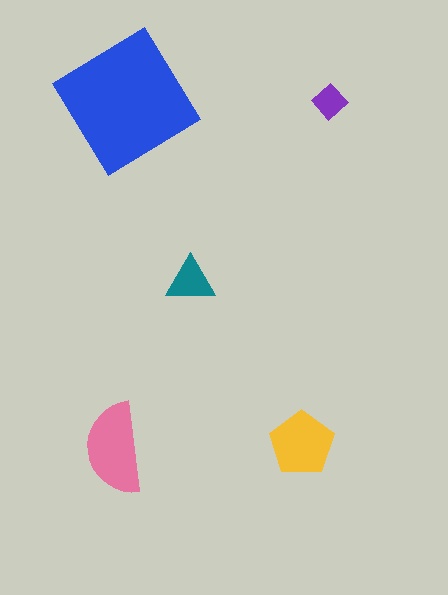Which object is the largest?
The blue diamond.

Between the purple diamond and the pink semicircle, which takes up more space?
The pink semicircle.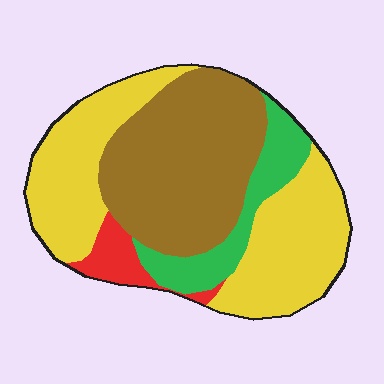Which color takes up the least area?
Red, at roughly 5%.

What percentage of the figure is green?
Green takes up about one eighth (1/8) of the figure.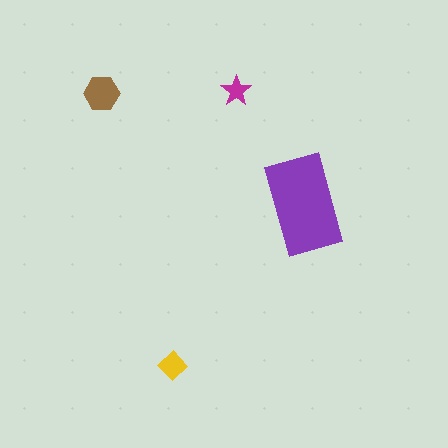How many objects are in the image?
There are 4 objects in the image.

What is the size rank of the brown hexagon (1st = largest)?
2nd.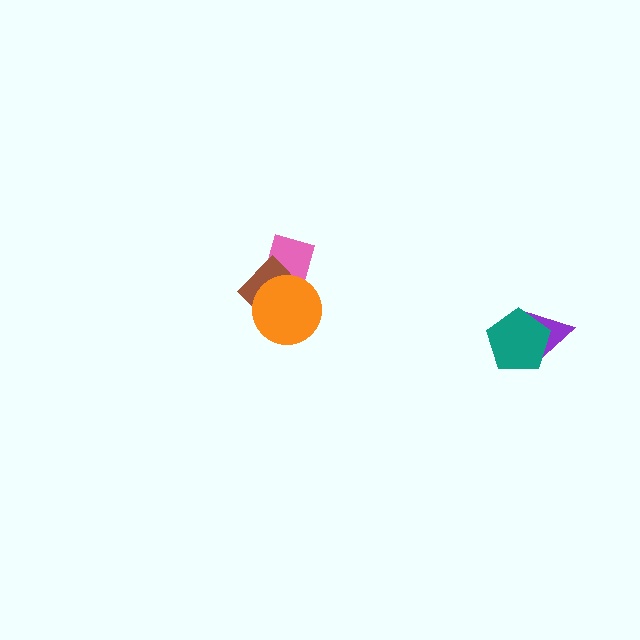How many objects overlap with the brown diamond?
2 objects overlap with the brown diamond.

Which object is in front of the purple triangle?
The teal pentagon is in front of the purple triangle.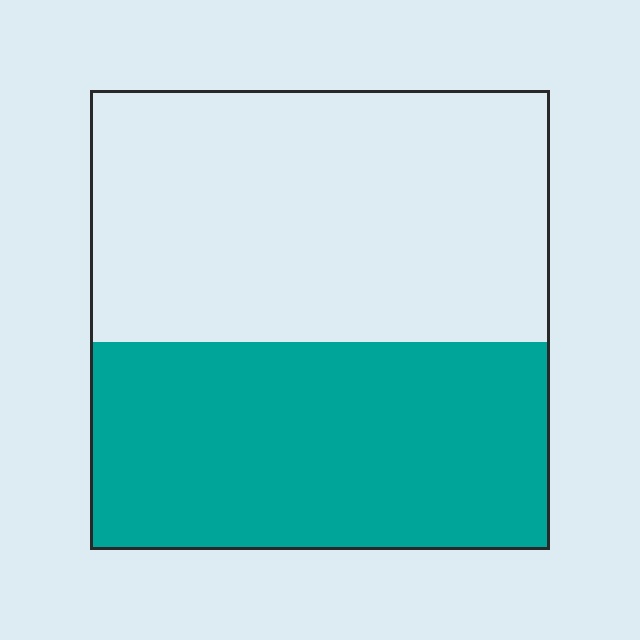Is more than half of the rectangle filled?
No.